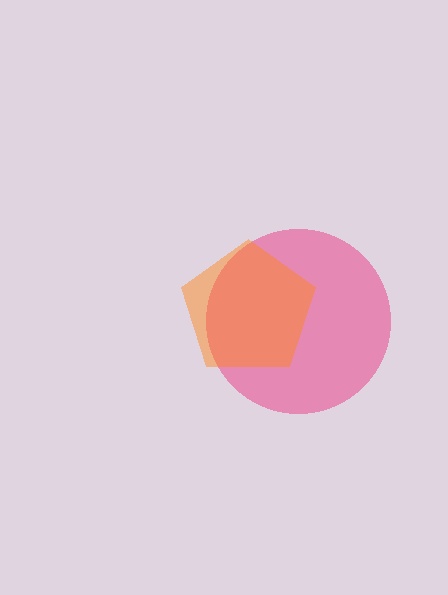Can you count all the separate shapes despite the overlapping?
Yes, there are 2 separate shapes.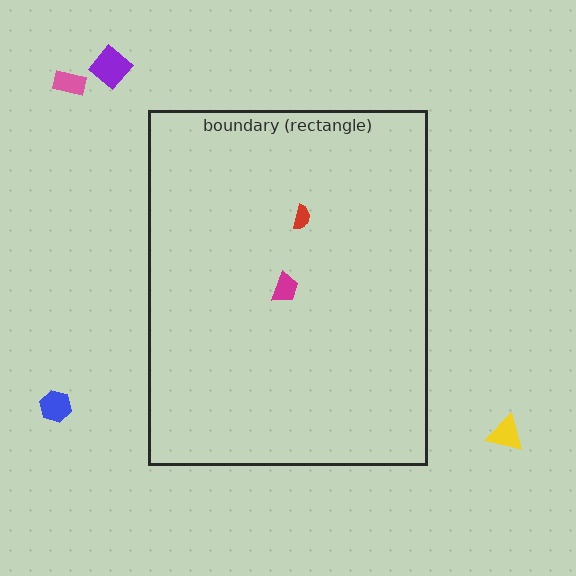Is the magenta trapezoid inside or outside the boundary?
Inside.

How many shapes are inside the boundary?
2 inside, 4 outside.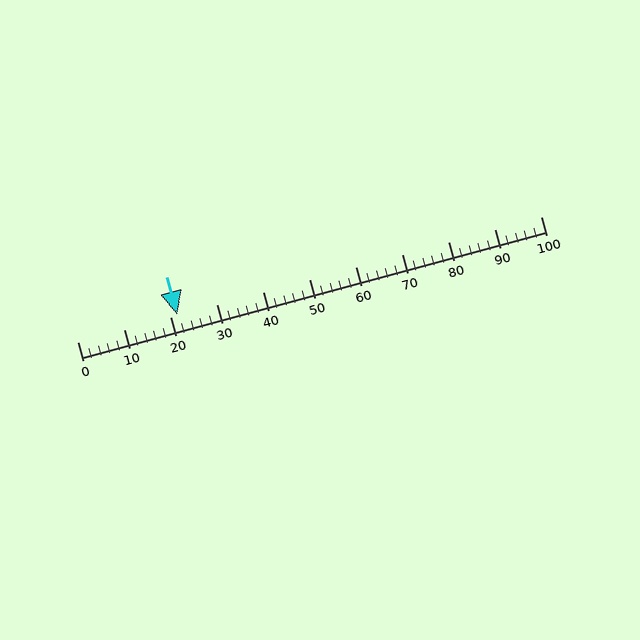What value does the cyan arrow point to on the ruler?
The cyan arrow points to approximately 22.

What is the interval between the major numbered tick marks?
The major tick marks are spaced 10 units apart.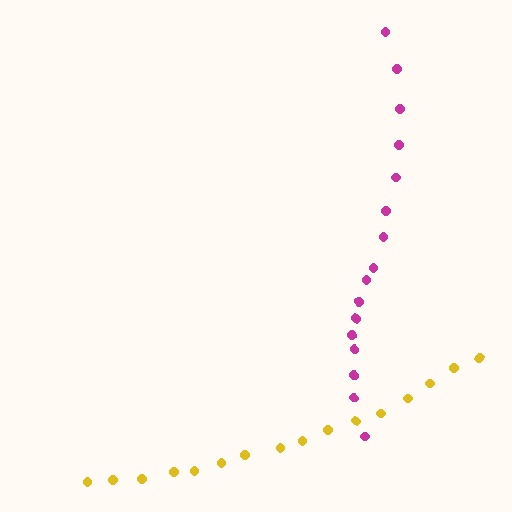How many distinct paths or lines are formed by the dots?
There are 2 distinct paths.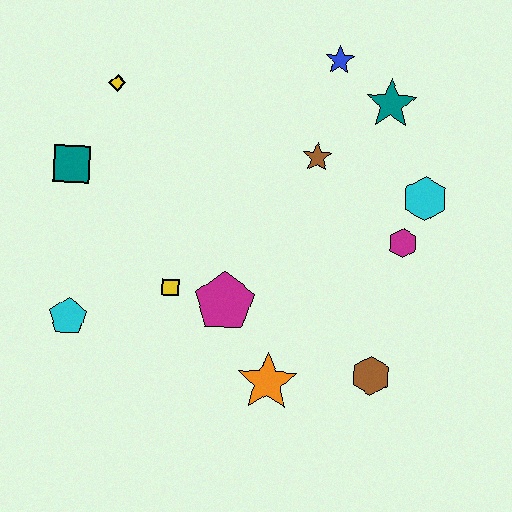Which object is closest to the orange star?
The magenta pentagon is closest to the orange star.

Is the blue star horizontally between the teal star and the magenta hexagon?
No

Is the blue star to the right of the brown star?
Yes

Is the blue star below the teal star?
No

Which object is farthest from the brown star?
The cyan pentagon is farthest from the brown star.